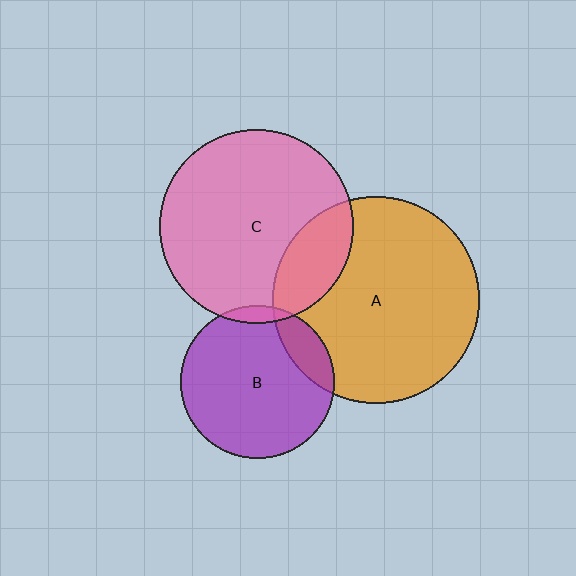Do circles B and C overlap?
Yes.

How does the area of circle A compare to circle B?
Approximately 1.8 times.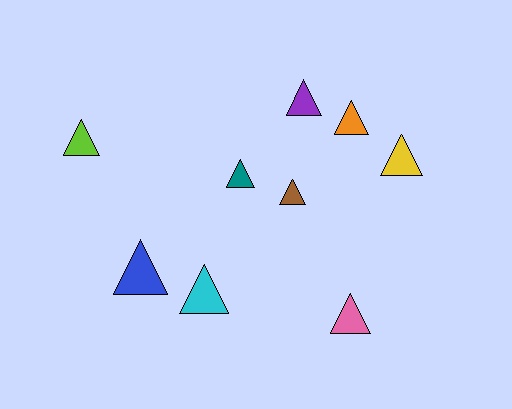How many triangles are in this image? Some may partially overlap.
There are 9 triangles.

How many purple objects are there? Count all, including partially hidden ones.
There is 1 purple object.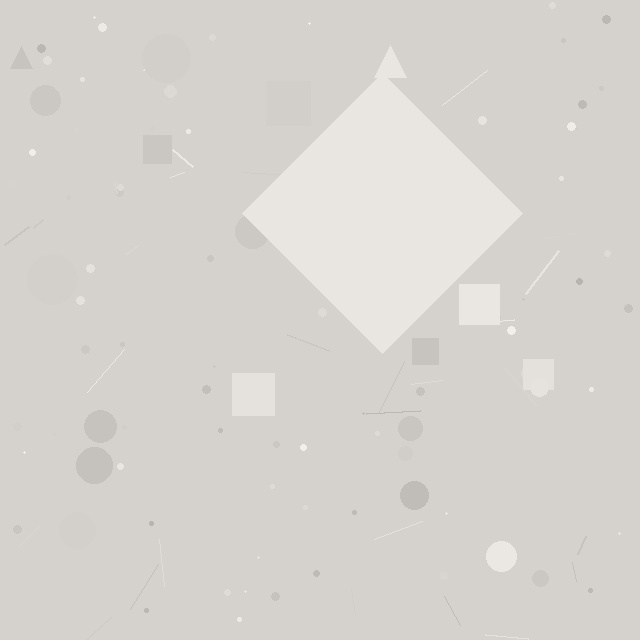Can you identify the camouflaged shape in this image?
The camouflaged shape is a diamond.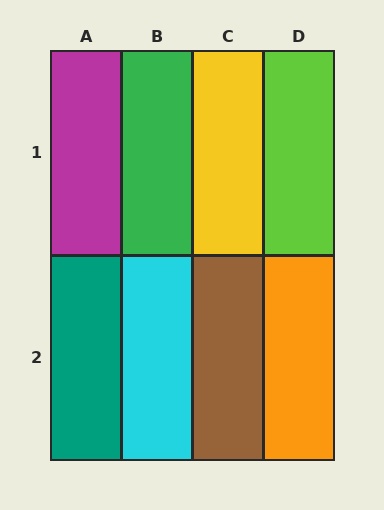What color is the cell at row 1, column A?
Magenta.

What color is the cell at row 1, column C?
Yellow.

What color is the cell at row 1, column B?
Green.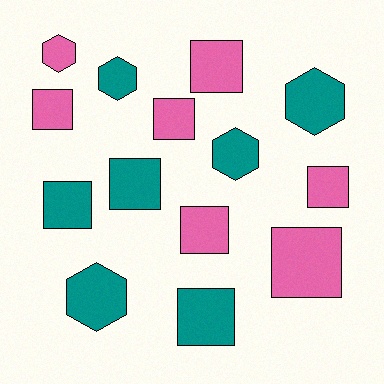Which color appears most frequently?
Pink, with 7 objects.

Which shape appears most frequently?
Square, with 9 objects.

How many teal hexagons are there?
There are 4 teal hexagons.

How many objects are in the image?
There are 14 objects.